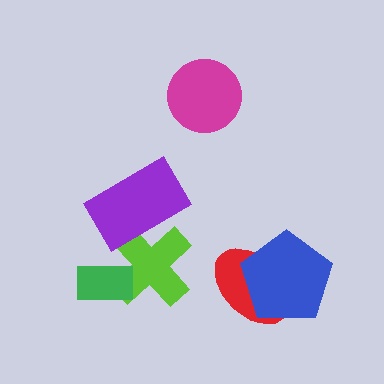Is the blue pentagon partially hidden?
No, no other shape covers it.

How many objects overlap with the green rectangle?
1 object overlaps with the green rectangle.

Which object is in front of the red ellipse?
The blue pentagon is in front of the red ellipse.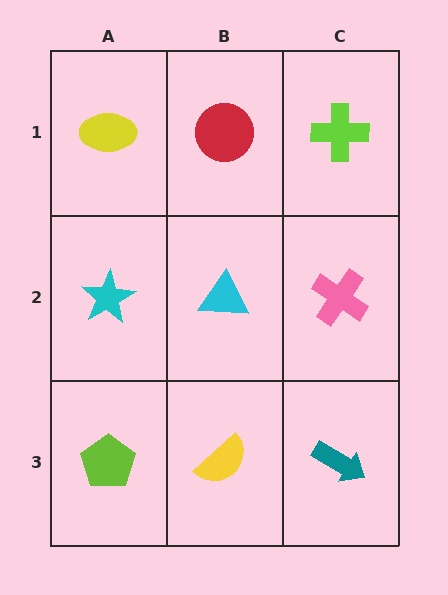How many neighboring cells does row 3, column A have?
2.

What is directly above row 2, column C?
A lime cross.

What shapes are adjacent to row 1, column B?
A cyan triangle (row 2, column B), a yellow ellipse (row 1, column A), a lime cross (row 1, column C).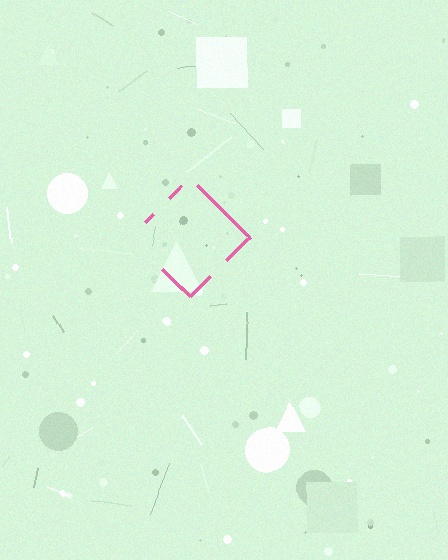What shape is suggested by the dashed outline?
The dashed outline suggests a diamond.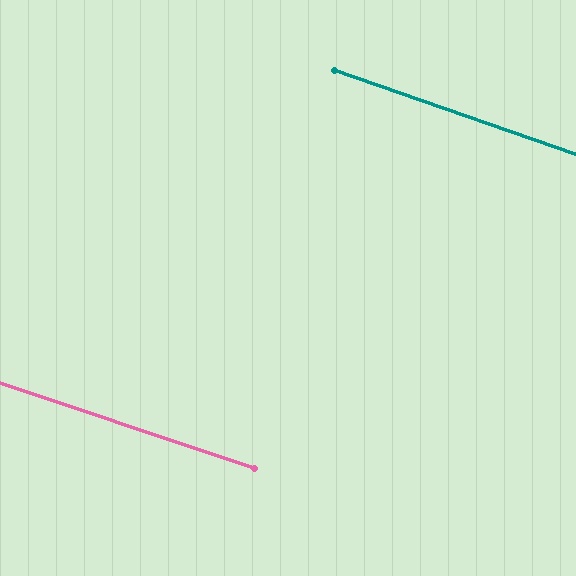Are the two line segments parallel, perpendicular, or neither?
Parallel — their directions differ by only 0.7°.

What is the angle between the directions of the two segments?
Approximately 1 degree.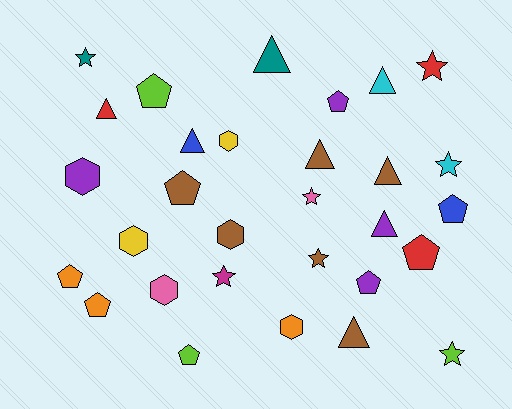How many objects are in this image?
There are 30 objects.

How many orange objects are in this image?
There are 3 orange objects.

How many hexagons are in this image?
There are 6 hexagons.